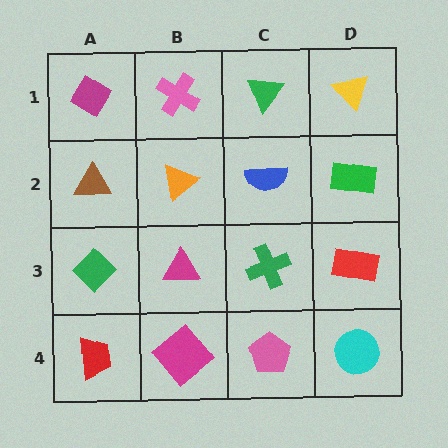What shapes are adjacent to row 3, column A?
A brown triangle (row 2, column A), a red trapezoid (row 4, column A), a magenta triangle (row 3, column B).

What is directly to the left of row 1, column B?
A magenta diamond.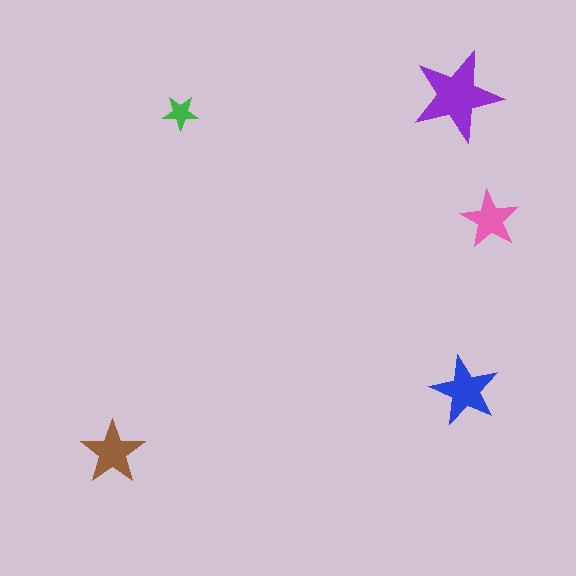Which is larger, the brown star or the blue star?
The blue one.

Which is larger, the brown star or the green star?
The brown one.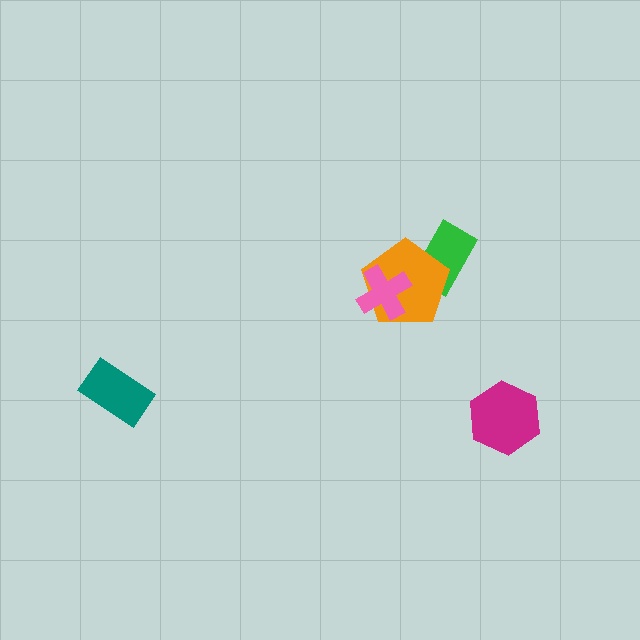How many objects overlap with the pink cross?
1 object overlaps with the pink cross.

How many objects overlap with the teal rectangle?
0 objects overlap with the teal rectangle.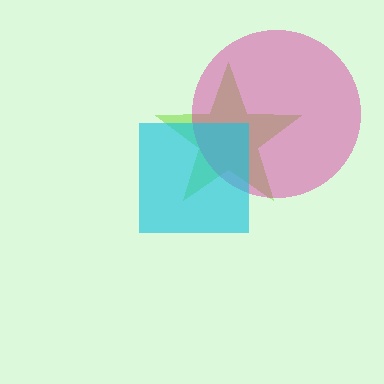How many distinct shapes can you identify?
There are 3 distinct shapes: a lime star, a magenta circle, a cyan square.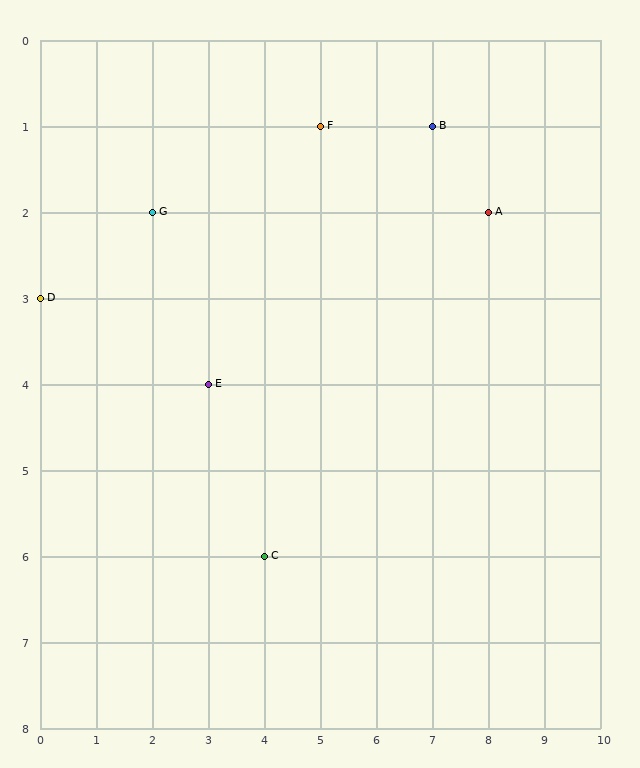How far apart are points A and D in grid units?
Points A and D are 8 columns and 1 row apart (about 8.1 grid units diagonally).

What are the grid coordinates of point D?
Point D is at grid coordinates (0, 3).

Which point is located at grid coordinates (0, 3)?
Point D is at (0, 3).